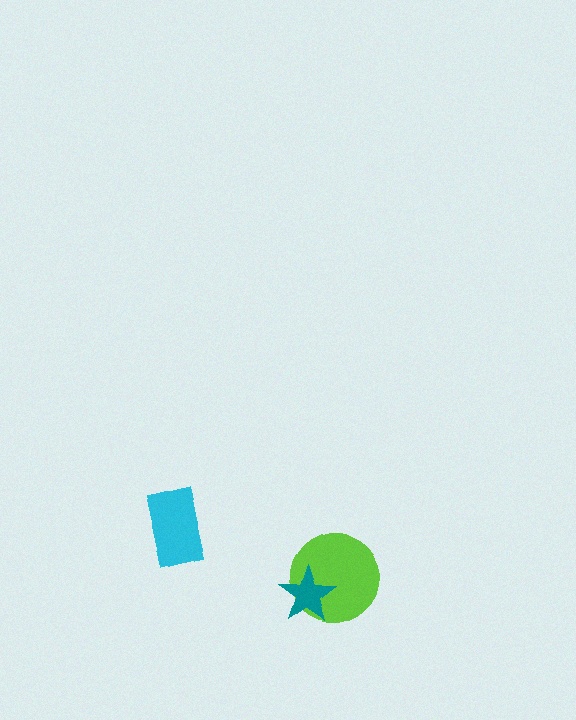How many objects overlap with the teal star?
1 object overlaps with the teal star.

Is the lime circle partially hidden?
Yes, it is partially covered by another shape.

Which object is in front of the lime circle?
The teal star is in front of the lime circle.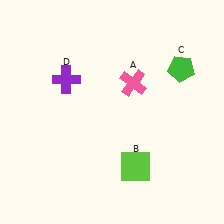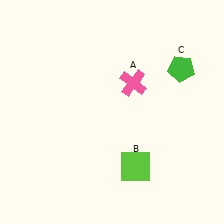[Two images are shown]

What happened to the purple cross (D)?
The purple cross (D) was removed in Image 2. It was in the top-left area of Image 1.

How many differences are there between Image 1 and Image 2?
There is 1 difference between the two images.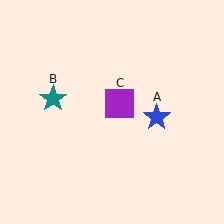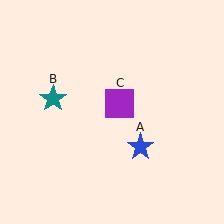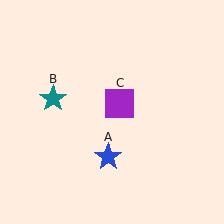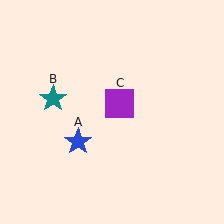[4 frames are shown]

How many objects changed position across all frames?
1 object changed position: blue star (object A).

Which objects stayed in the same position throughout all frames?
Teal star (object B) and purple square (object C) remained stationary.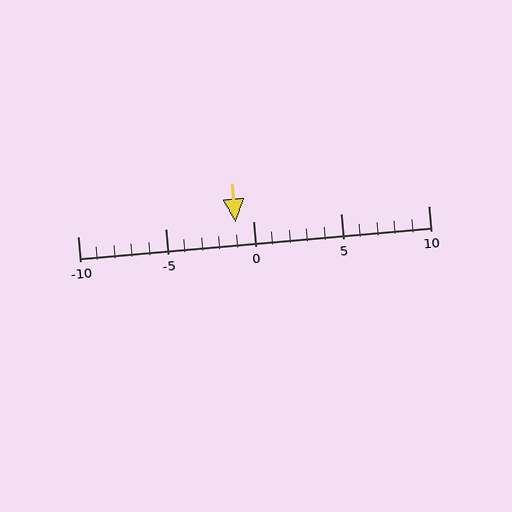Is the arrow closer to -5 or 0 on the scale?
The arrow is closer to 0.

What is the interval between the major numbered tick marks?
The major tick marks are spaced 5 units apart.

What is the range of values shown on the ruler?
The ruler shows values from -10 to 10.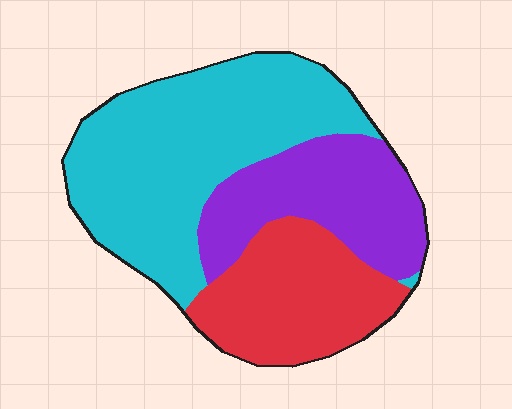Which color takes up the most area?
Cyan, at roughly 50%.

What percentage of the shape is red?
Red takes up about one quarter (1/4) of the shape.